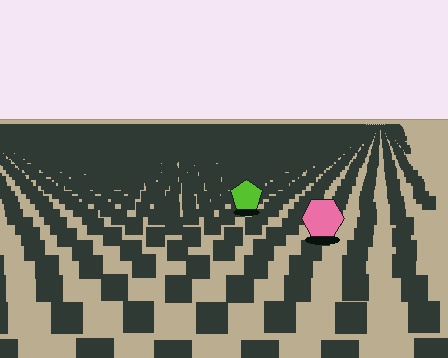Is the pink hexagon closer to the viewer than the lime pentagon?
Yes. The pink hexagon is closer — you can tell from the texture gradient: the ground texture is coarser near it.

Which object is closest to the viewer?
The pink hexagon is closest. The texture marks near it are larger and more spread out.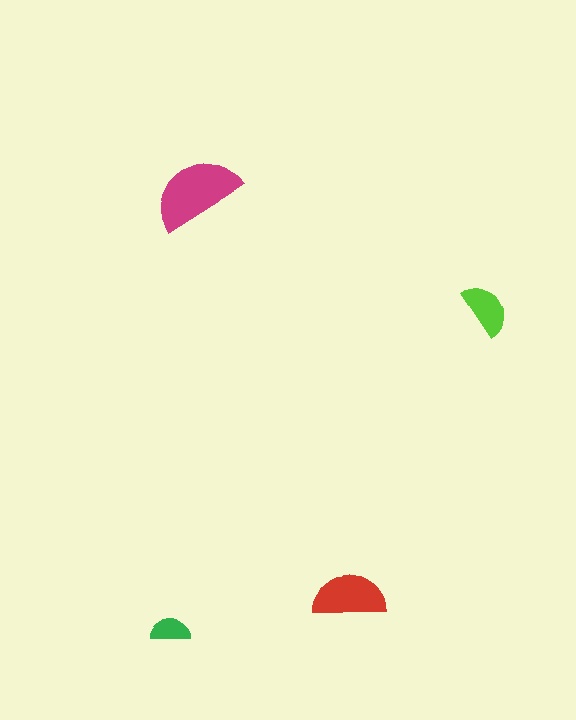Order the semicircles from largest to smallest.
the magenta one, the red one, the lime one, the green one.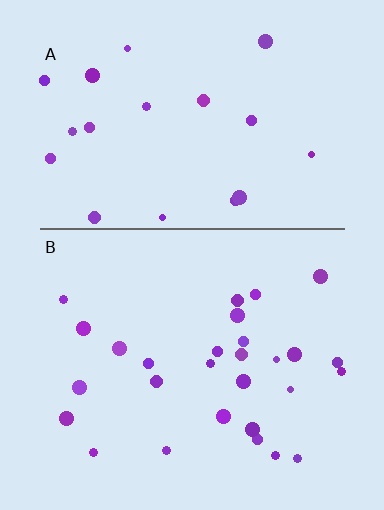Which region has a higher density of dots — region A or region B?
B (the bottom).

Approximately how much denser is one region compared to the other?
Approximately 1.4× — region B over region A.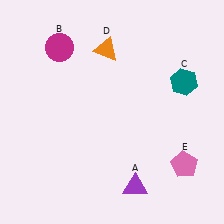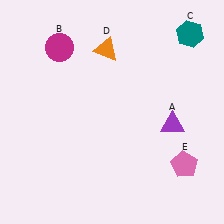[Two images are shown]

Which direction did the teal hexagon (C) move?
The teal hexagon (C) moved up.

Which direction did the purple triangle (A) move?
The purple triangle (A) moved up.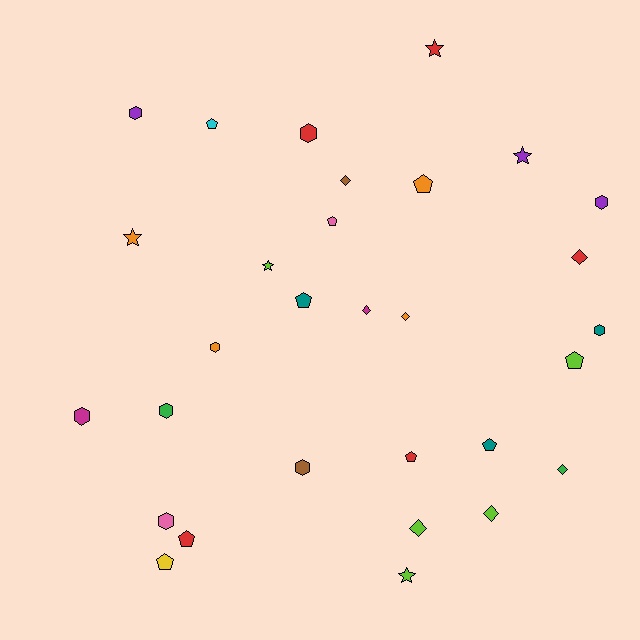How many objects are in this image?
There are 30 objects.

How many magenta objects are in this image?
There are 2 magenta objects.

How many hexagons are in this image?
There are 9 hexagons.